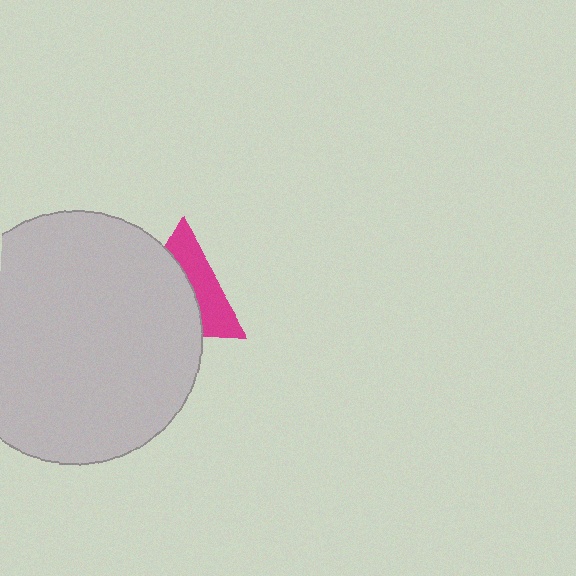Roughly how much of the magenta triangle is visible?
A small part of it is visible (roughly 42%).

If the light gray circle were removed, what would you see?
You would see the complete magenta triangle.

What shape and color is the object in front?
The object in front is a light gray circle.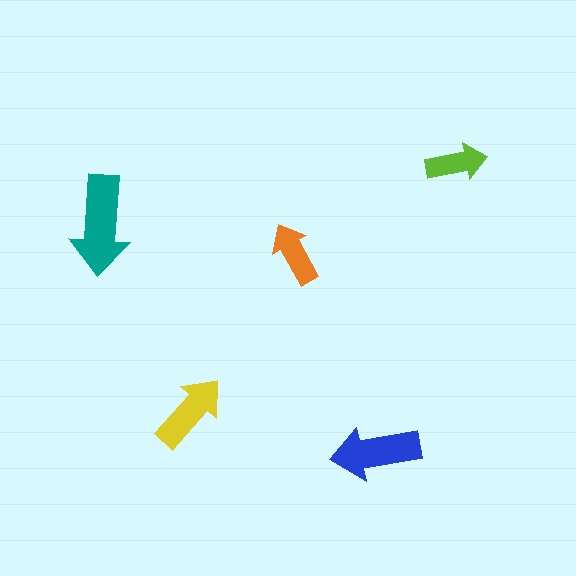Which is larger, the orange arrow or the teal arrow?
The teal one.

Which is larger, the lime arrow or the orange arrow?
The orange one.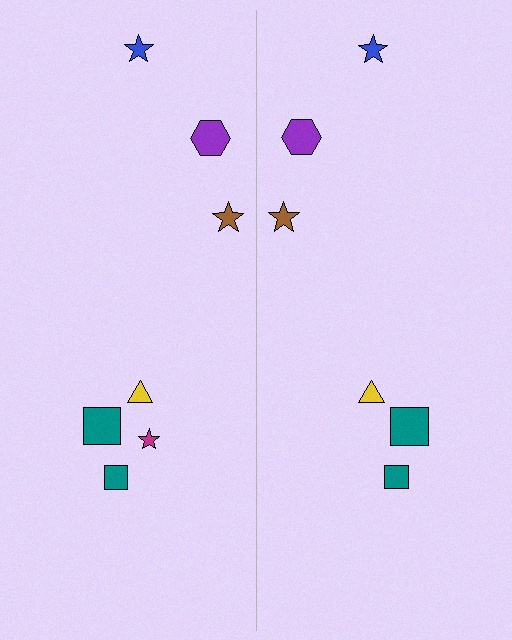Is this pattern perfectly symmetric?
No, the pattern is not perfectly symmetric. A magenta star is missing from the right side.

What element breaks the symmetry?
A magenta star is missing from the right side.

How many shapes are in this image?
There are 13 shapes in this image.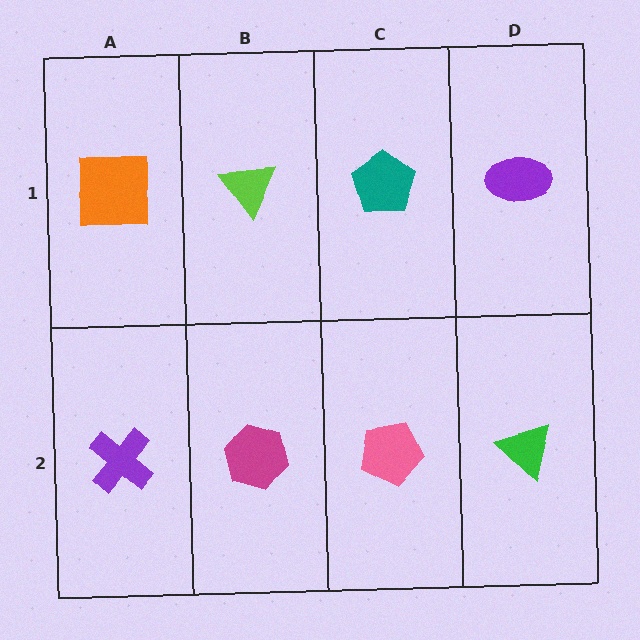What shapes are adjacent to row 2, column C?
A teal pentagon (row 1, column C), a magenta hexagon (row 2, column B), a green triangle (row 2, column D).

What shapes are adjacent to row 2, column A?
An orange square (row 1, column A), a magenta hexagon (row 2, column B).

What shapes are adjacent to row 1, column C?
A pink pentagon (row 2, column C), a lime triangle (row 1, column B), a purple ellipse (row 1, column D).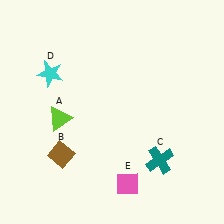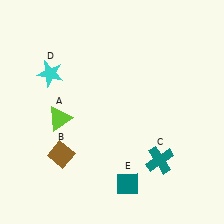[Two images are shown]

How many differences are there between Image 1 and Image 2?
There is 1 difference between the two images.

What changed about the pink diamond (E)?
In Image 1, E is pink. In Image 2, it changed to teal.